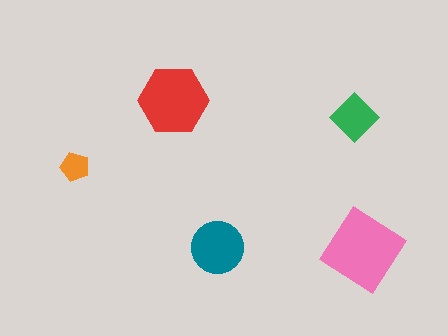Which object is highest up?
The red hexagon is topmost.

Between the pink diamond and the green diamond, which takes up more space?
The pink diamond.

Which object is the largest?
The pink diamond.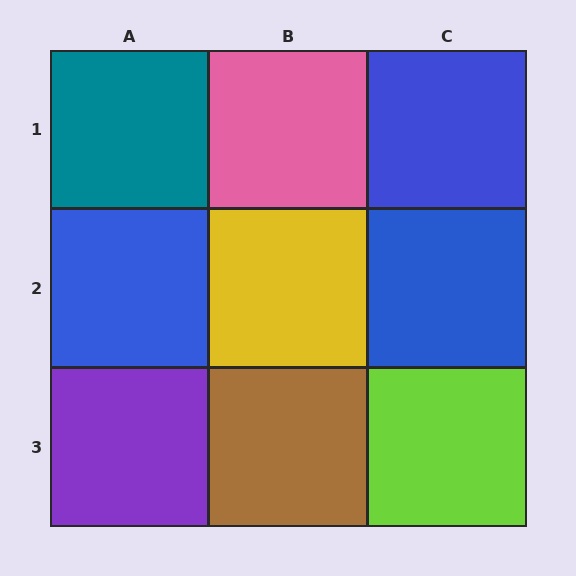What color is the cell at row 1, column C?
Blue.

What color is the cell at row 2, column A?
Blue.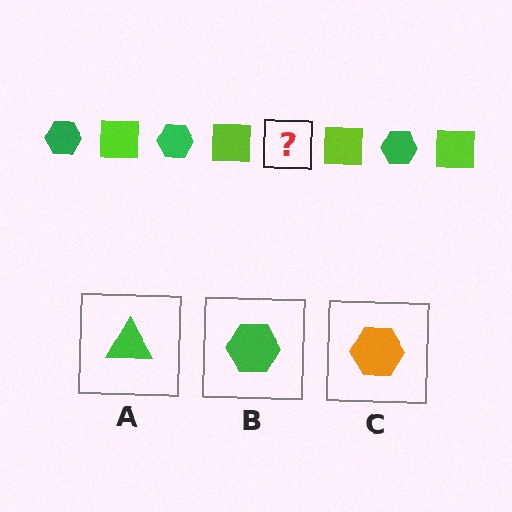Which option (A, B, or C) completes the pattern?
B.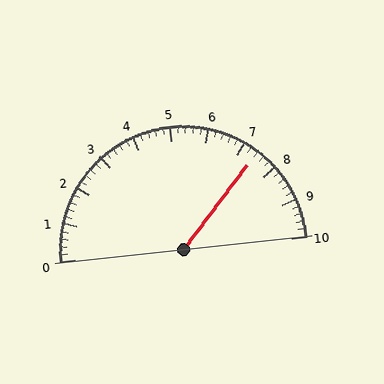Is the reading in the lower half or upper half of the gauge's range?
The reading is in the upper half of the range (0 to 10).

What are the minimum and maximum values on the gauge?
The gauge ranges from 0 to 10.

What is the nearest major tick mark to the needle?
The nearest major tick mark is 7.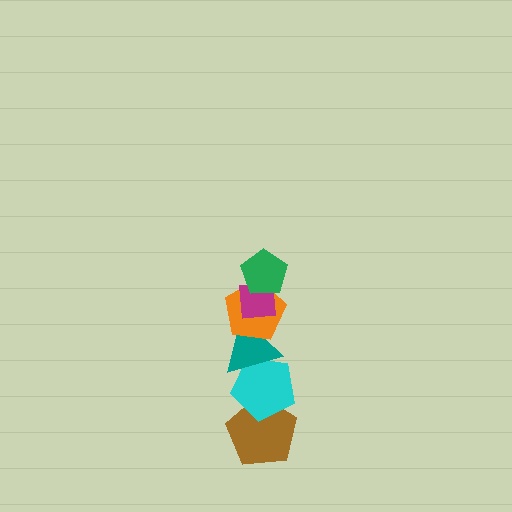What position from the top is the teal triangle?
The teal triangle is 4th from the top.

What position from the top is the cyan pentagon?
The cyan pentagon is 5th from the top.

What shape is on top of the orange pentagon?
The magenta square is on top of the orange pentagon.